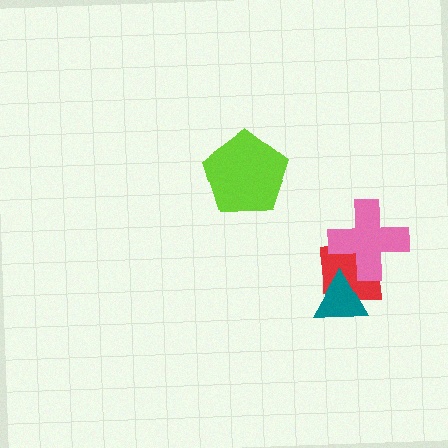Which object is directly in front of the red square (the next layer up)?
The teal triangle is directly in front of the red square.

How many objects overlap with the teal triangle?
1 object overlaps with the teal triangle.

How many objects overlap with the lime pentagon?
0 objects overlap with the lime pentagon.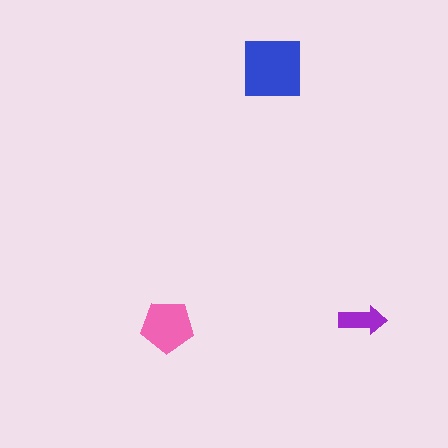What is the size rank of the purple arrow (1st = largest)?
3rd.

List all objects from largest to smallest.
The blue square, the pink pentagon, the purple arrow.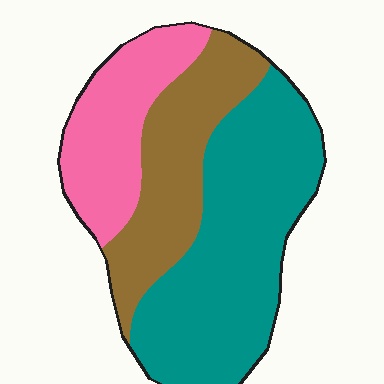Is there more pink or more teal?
Teal.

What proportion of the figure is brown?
Brown covers 27% of the figure.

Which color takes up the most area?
Teal, at roughly 50%.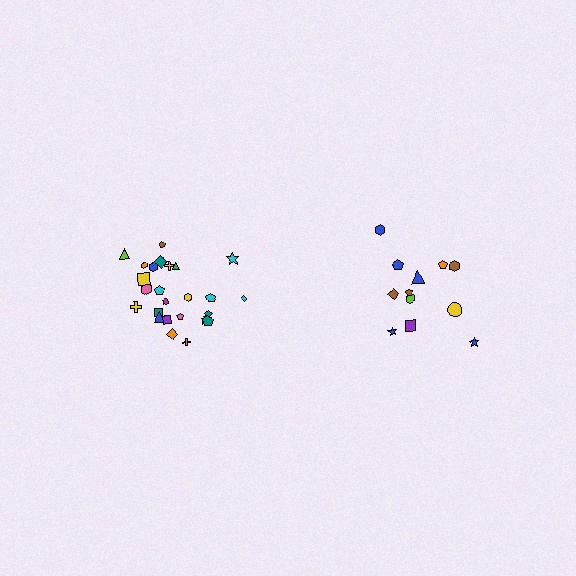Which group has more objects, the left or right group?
The left group.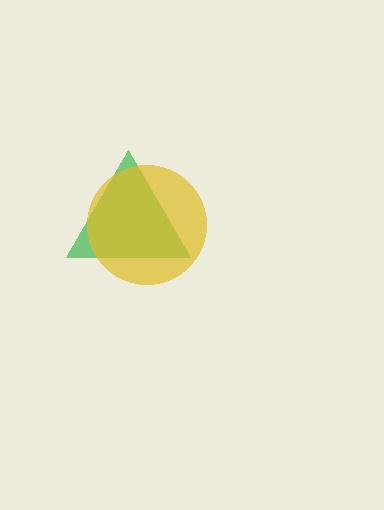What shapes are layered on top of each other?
The layered shapes are: a green triangle, a yellow circle.